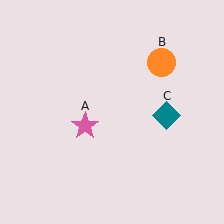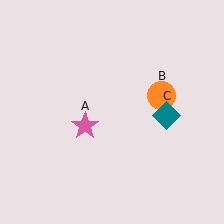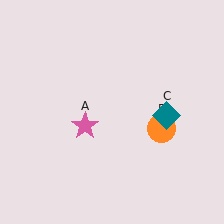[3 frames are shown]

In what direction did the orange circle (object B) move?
The orange circle (object B) moved down.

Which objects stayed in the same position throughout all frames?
Pink star (object A) and teal diamond (object C) remained stationary.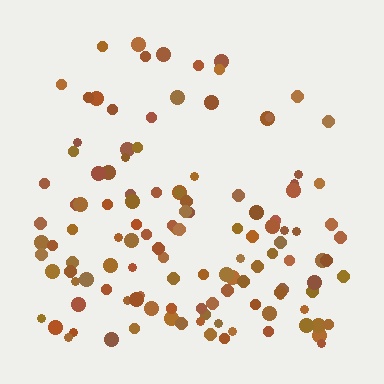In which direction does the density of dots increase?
From top to bottom, with the bottom side densest.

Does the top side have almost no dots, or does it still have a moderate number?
Still a moderate number, just noticeably fewer than the bottom.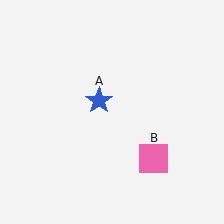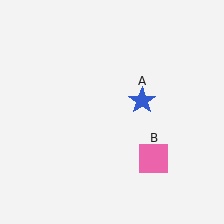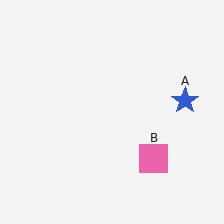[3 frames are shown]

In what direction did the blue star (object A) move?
The blue star (object A) moved right.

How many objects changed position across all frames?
1 object changed position: blue star (object A).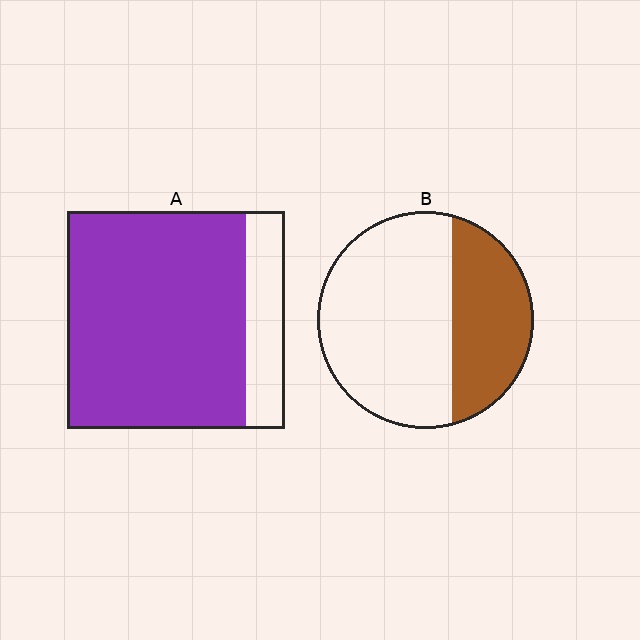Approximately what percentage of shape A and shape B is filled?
A is approximately 80% and B is approximately 35%.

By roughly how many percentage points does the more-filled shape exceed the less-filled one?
By roughly 50 percentage points (A over B).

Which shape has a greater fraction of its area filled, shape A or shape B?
Shape A.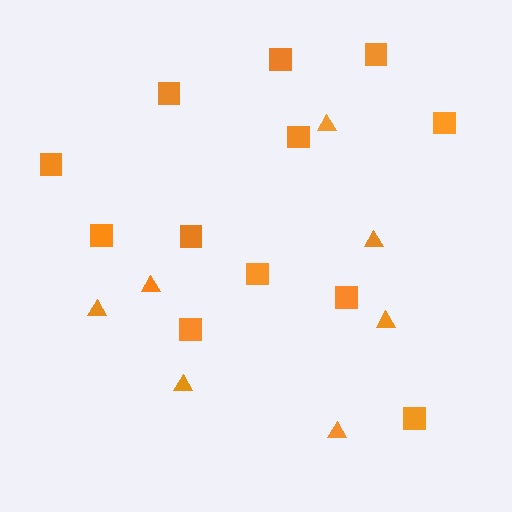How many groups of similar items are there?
There are 2 groups: one group of squares (12) and one group of triangles (7).